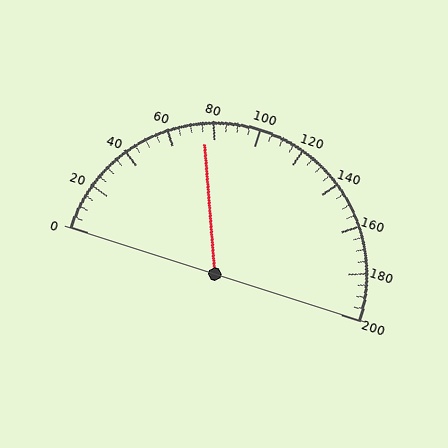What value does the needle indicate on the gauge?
The needle indicates approximately 75.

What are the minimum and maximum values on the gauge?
The gauge ranges from 0 to 200.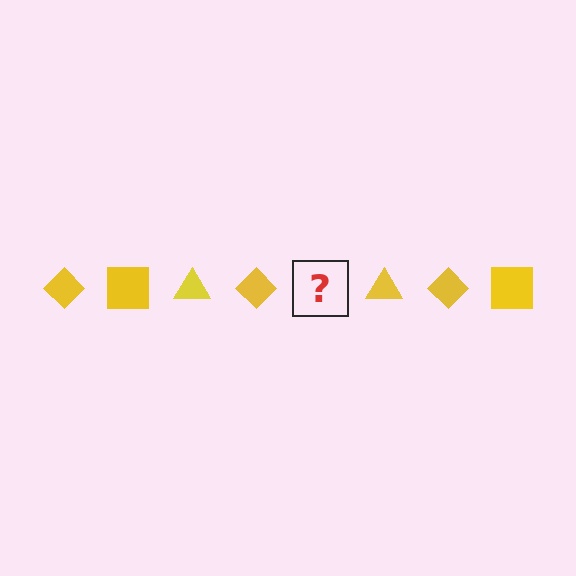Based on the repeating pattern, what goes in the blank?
The blank should be a yellow square.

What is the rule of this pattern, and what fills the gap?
The rule is that the pattern cycles through diamond, square, triangle shapes in yellow. The gap should be filled with a yellow square.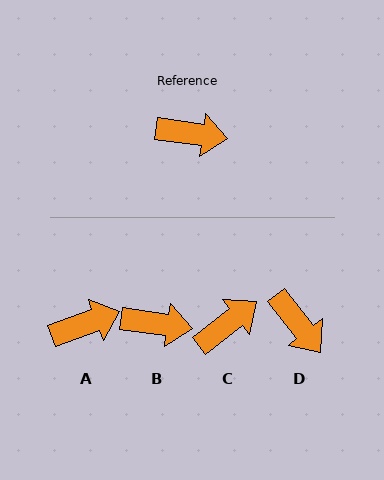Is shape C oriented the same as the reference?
No, it is off by about 46 degrees.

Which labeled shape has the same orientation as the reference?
B.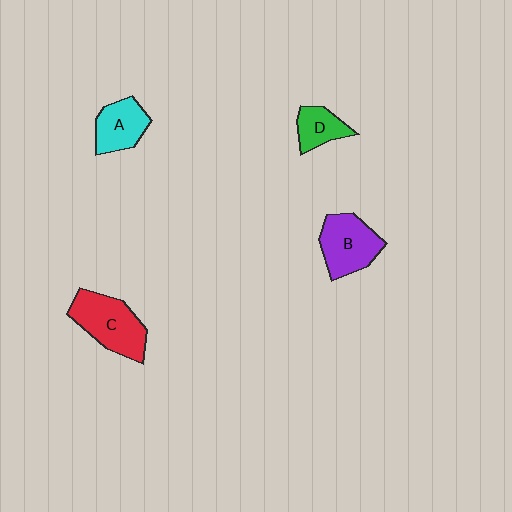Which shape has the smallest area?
Shape D (green).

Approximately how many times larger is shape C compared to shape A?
Approximately 1.5 times.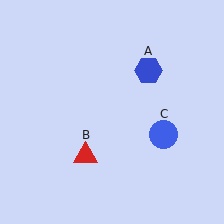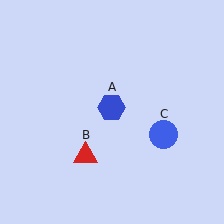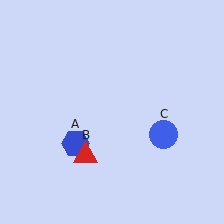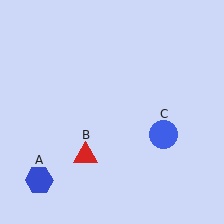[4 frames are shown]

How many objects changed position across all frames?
1 object changed position: blue hexagon (object A).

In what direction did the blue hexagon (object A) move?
The blue hexagon (object A) moved down and to the left.